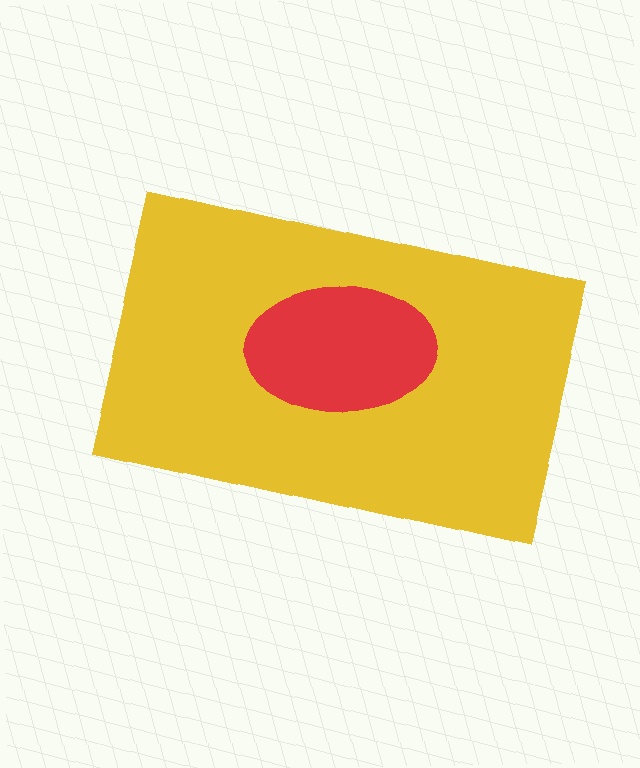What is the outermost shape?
The yellow rectangle.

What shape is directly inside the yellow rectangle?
The red ellipse.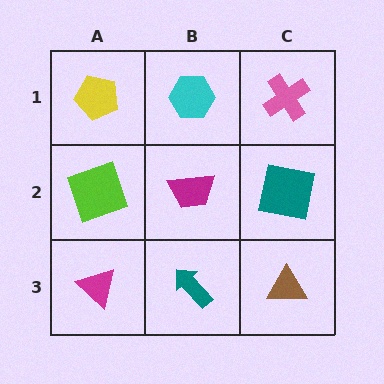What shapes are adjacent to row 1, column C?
A teal square (row 2, column C), a cyan hexagon (row 1, column B).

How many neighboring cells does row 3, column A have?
2.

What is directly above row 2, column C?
A pink cross.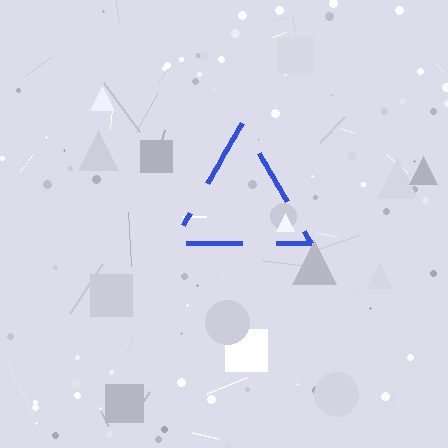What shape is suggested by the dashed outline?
The dashed outline suggests a triangle.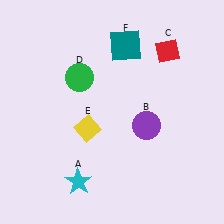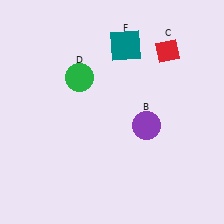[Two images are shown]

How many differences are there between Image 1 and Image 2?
There are 2 differences between the two images.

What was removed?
The cyan star (A), the yellow diamond (E) were removed in Image 2.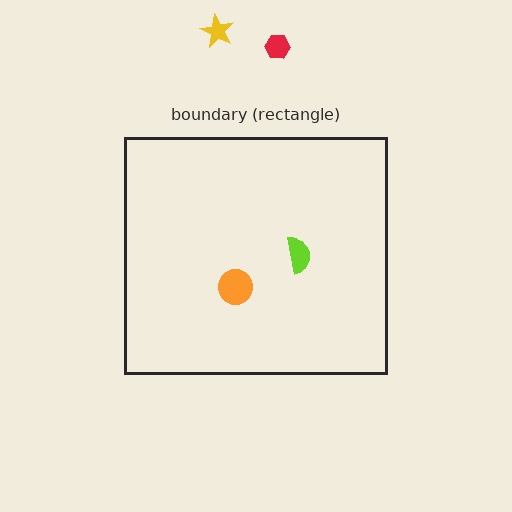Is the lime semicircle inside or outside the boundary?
Inside.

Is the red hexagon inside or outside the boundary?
Outside.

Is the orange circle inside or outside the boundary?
Inside.